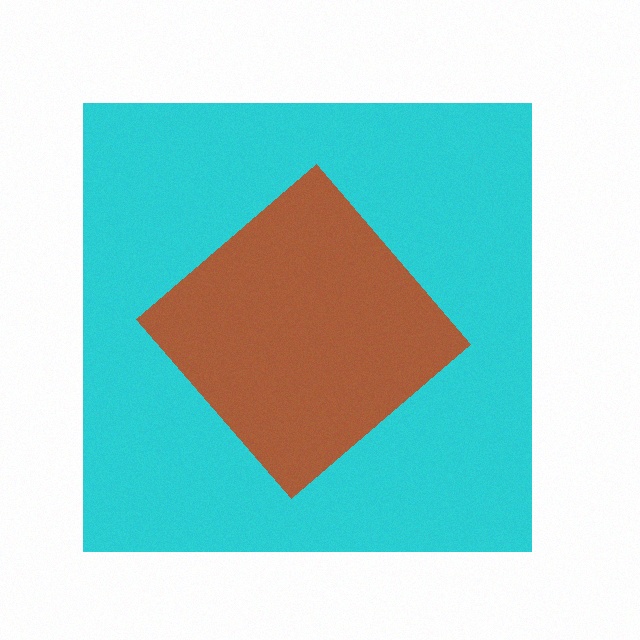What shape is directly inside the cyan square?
The brown diamond.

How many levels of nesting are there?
2.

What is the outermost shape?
The cyan square.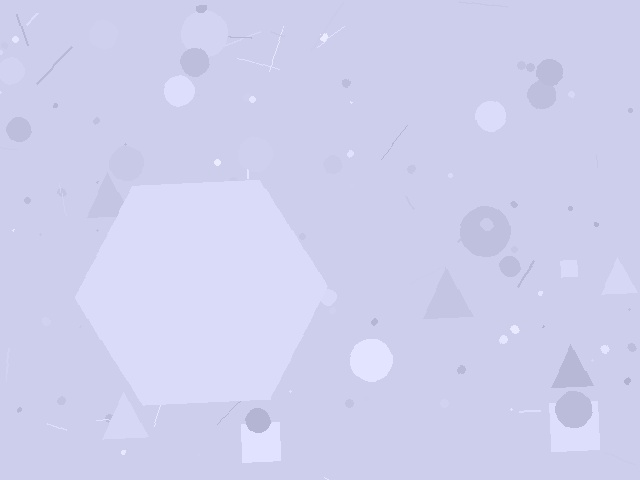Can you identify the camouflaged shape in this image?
The camouflaged shape is a hexagon.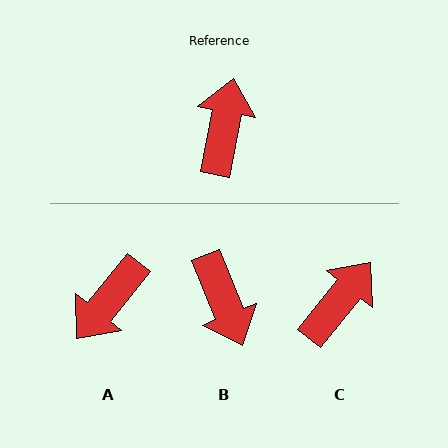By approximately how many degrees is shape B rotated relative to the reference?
Approximately 147 degrees clockwise.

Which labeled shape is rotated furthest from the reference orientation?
A, about 152 degrees away.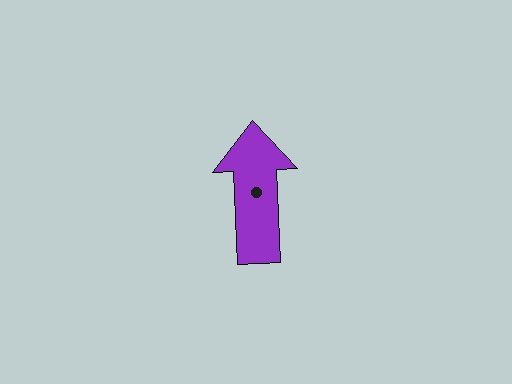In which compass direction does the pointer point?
North.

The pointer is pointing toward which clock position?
Roughly 12 o'clock.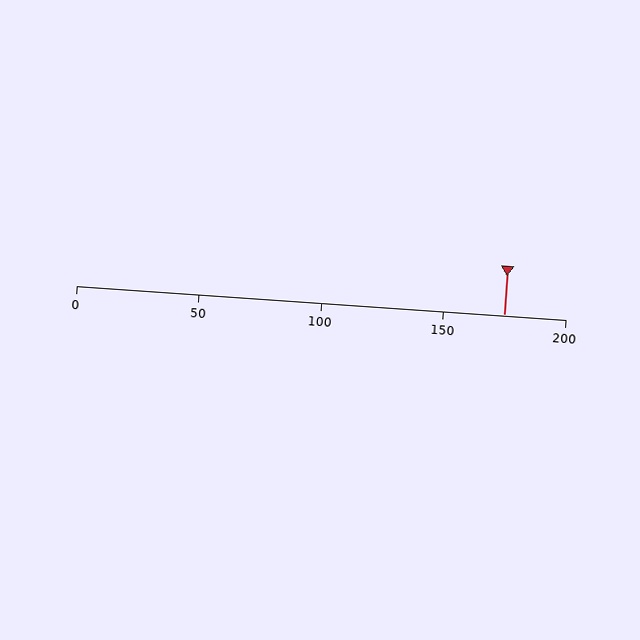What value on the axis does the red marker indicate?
The marker indicates approximately 175.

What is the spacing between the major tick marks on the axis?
The major ticks are spaced 50 apart.